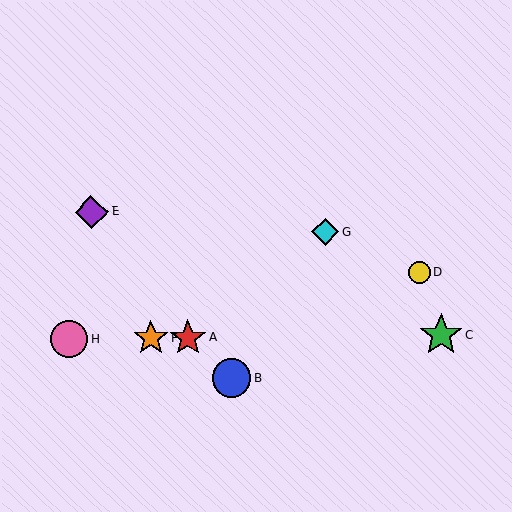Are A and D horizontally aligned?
No, A is at y≈338 and D is at y≈273.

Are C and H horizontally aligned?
Yes, both are at y≈335.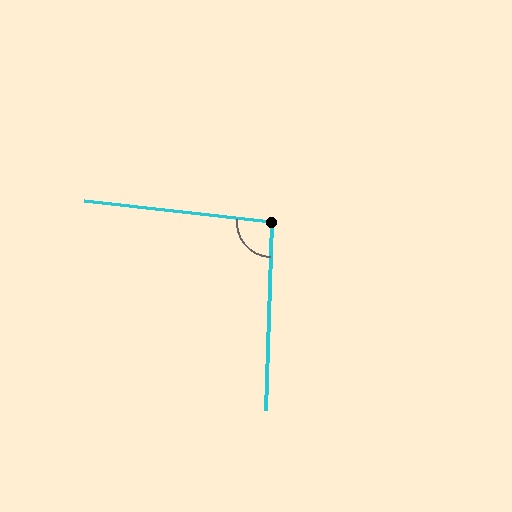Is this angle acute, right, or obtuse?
It is approximately a right angle.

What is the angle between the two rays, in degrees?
Approximately 95 degrees.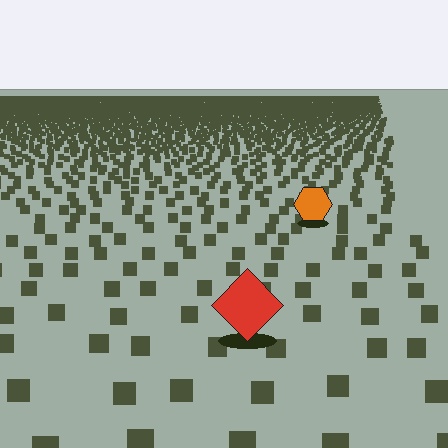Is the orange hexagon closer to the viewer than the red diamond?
No. The red diamond is closer — you can tell from the texture gradient: the ground texture is coarser near it.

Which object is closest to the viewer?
The red diamond is closest. The texture marks near it are larger and more spread out.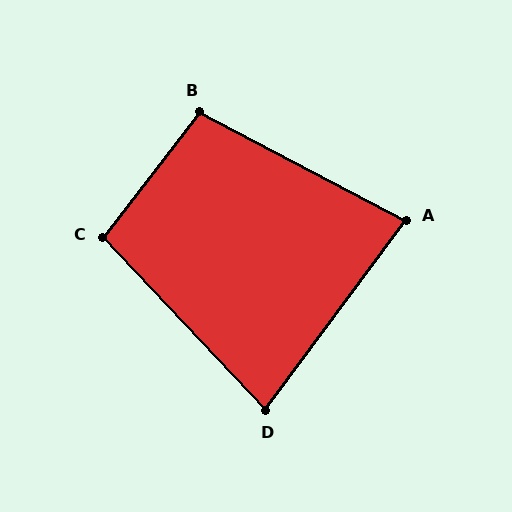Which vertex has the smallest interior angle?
D, at approximately 80 degrees.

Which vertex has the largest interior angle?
B, at approximately 100 degrees.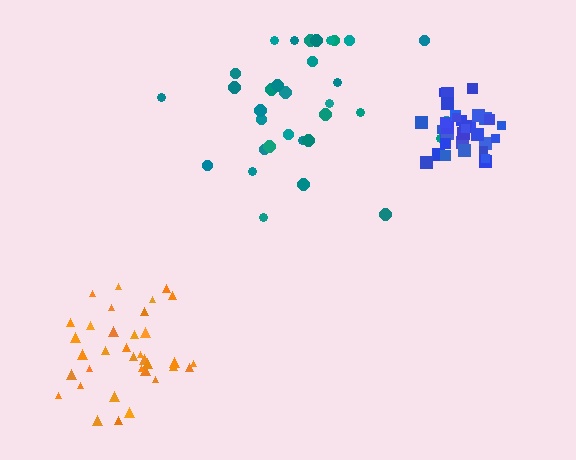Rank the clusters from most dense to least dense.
blue, orange, teal.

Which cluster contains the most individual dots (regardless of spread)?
Orange (35).